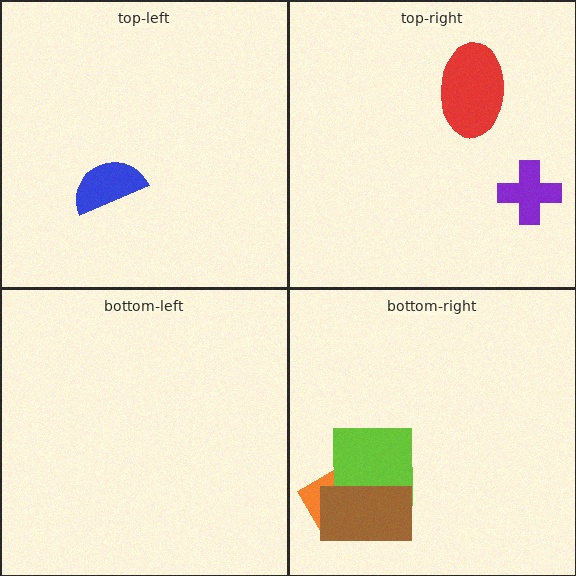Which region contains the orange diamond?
The bottom-right region.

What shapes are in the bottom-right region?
The orange diamond, the lime square, the brown rectangle.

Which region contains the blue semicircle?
The top-left region.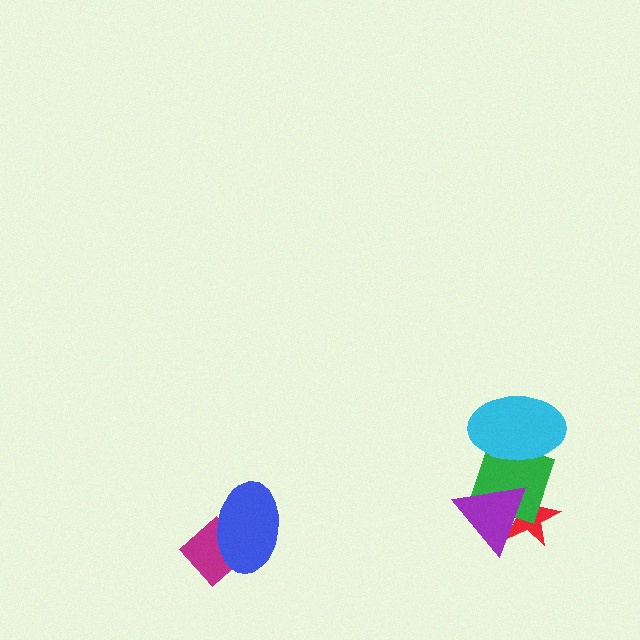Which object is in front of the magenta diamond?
The blue ellipse is in front of the magenta diamond.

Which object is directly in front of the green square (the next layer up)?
The purple triangle is directly in front of the green square.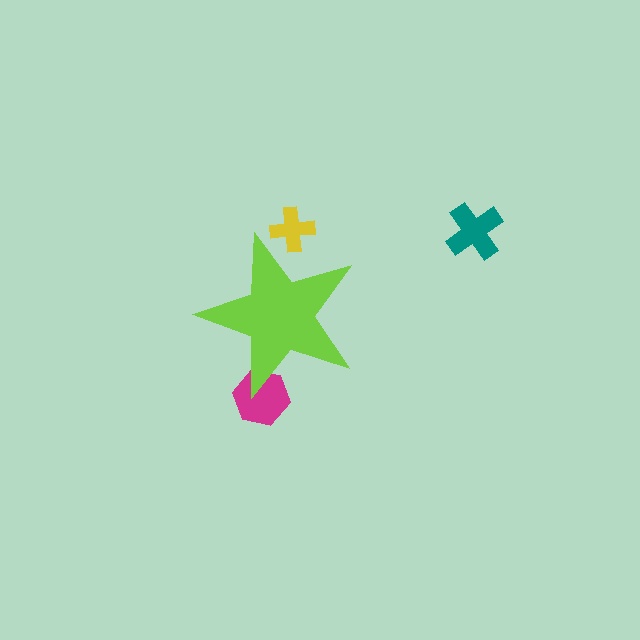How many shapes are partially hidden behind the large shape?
2 shapes are partially hidden.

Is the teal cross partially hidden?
No, the teal cross is fully visible.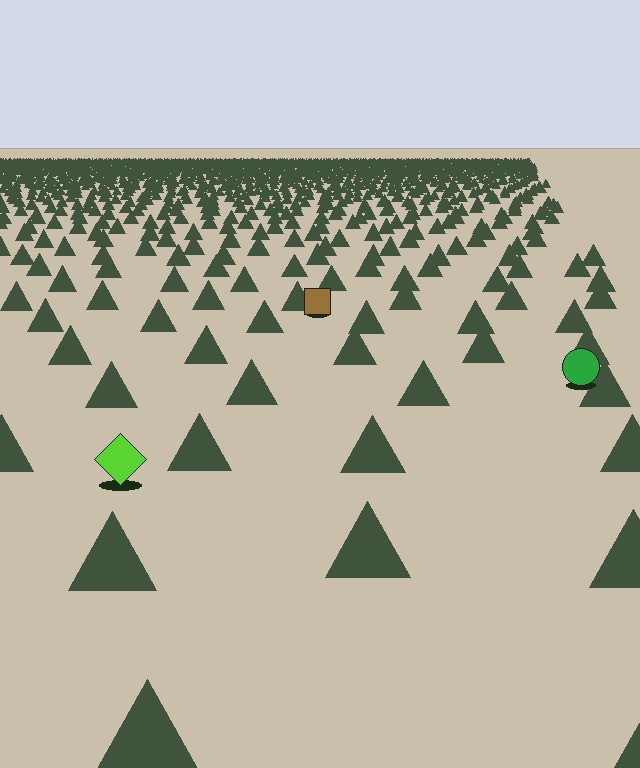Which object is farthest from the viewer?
The brown square is farthest from the viewer. It appears smaller and the ground texture around it is denser.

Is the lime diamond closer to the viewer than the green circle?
Yes. The lime diamond is closer — you can tell from the texture gradient: the ground texture is coarser near it.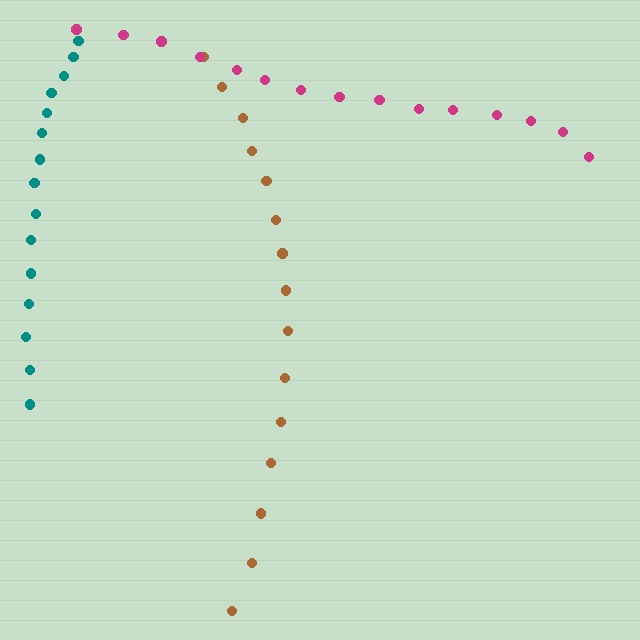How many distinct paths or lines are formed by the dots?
There are 3 distinct paths.